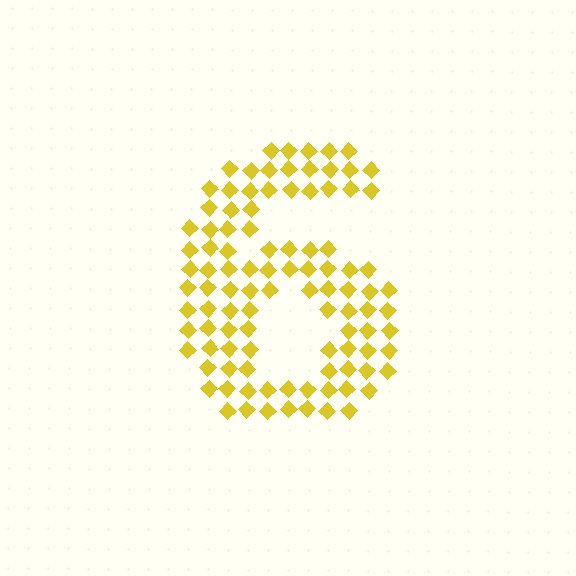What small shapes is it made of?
It is made of small diamonds.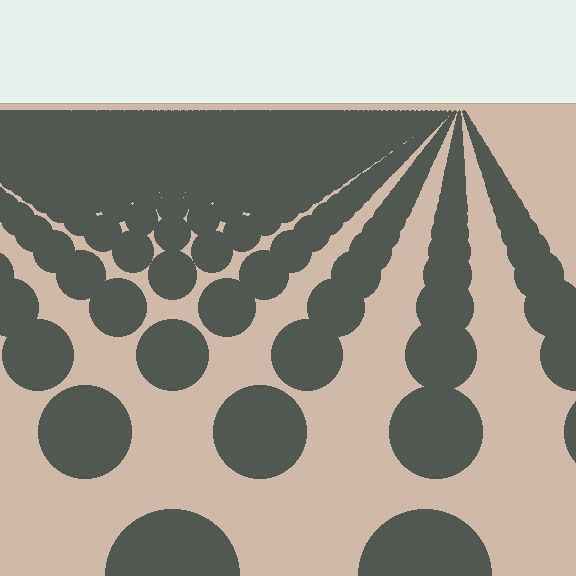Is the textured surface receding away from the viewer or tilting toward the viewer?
The surface is receding away from the viewer. Texture elements get smaller and denser toward the top.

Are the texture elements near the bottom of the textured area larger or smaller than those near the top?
Larger. Near the bottom, elements are closer to the viewer and appear at a bigger on-screen size.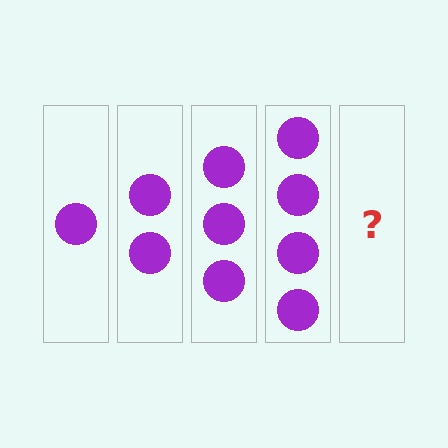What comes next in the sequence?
The next element should be 5 circles.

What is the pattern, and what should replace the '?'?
The pattern is that each step adds one more circle. The '?' should be 5 circles.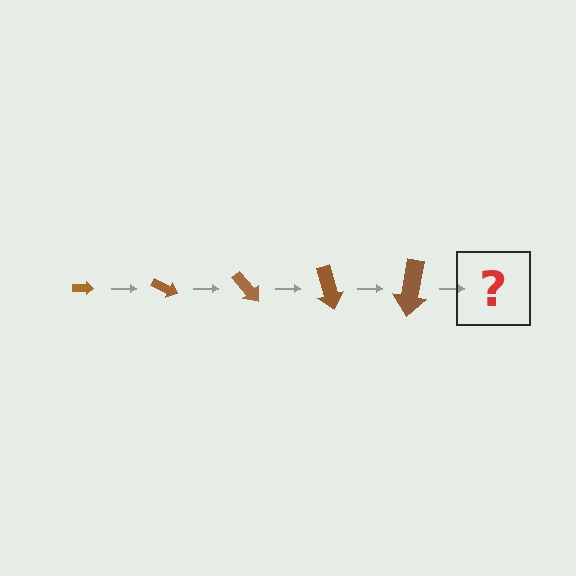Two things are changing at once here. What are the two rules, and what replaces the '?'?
The two rules are that the arrow grows larger each step and it rotates 25 degrees each step. The '?' should be an arrow, larger than the previous one and rotated 125 degrees from the start.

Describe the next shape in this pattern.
It should be an arrow, larger than the previous one and rotated 125 degrees from the start.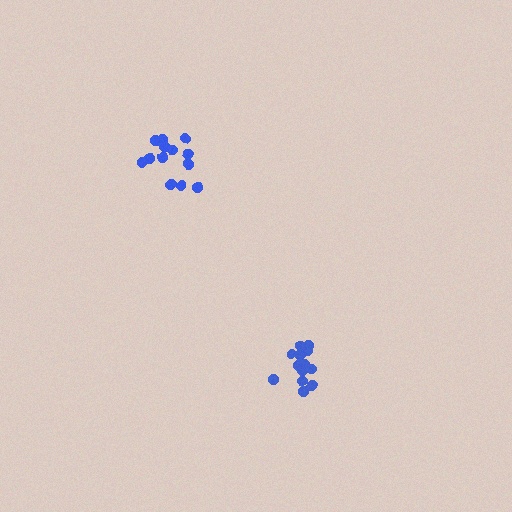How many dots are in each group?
Group 1: 13 dots, Group 2: 13 dots (26 total).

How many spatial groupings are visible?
There are 2 spatial groupings.